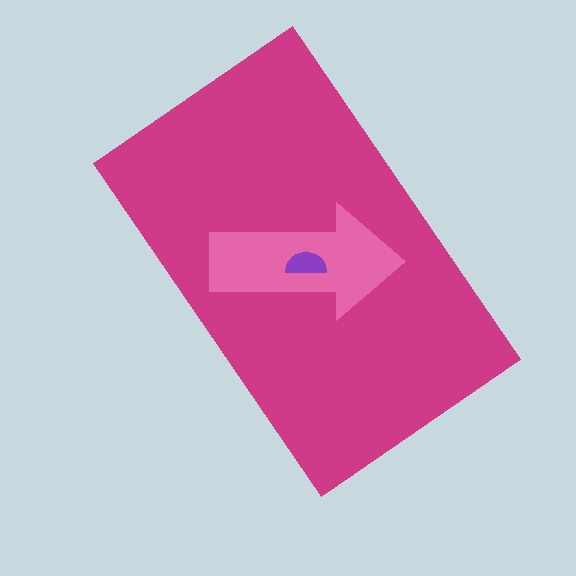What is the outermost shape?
The magenta rectangle.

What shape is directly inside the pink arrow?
The purple semicircle.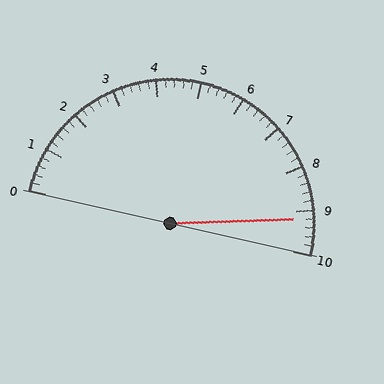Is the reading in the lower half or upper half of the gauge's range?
The reading is in the upper half of the range (0 to 10).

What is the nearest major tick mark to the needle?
The nearest major tick mark is 9.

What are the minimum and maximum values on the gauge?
The gauge ranges from 0 to 10.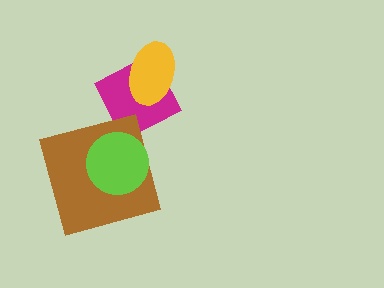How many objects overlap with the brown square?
1 object overlaps with the brown square.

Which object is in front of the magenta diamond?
The yellow ellipse is in front of the magenta diamond.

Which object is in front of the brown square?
The lime circle is in front of the brown square.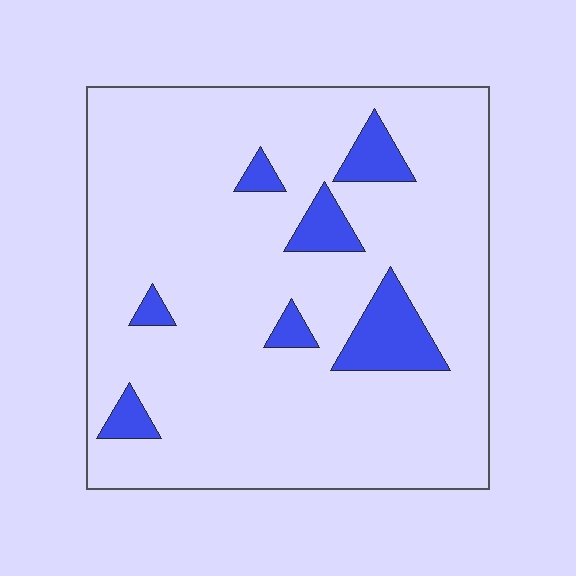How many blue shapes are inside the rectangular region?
7.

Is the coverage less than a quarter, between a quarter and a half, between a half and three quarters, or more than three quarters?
Less than a quarter.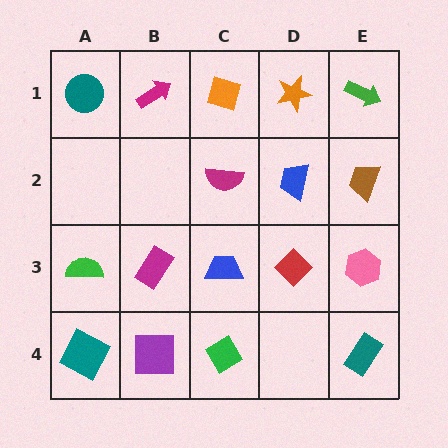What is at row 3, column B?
A magenta rectangle.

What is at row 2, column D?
A blue trapezoid.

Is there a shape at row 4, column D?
No, that cell is empty.